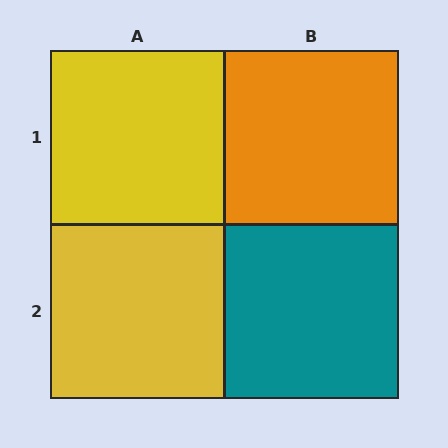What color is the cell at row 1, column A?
Yellow.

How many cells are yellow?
2 cells are yellow.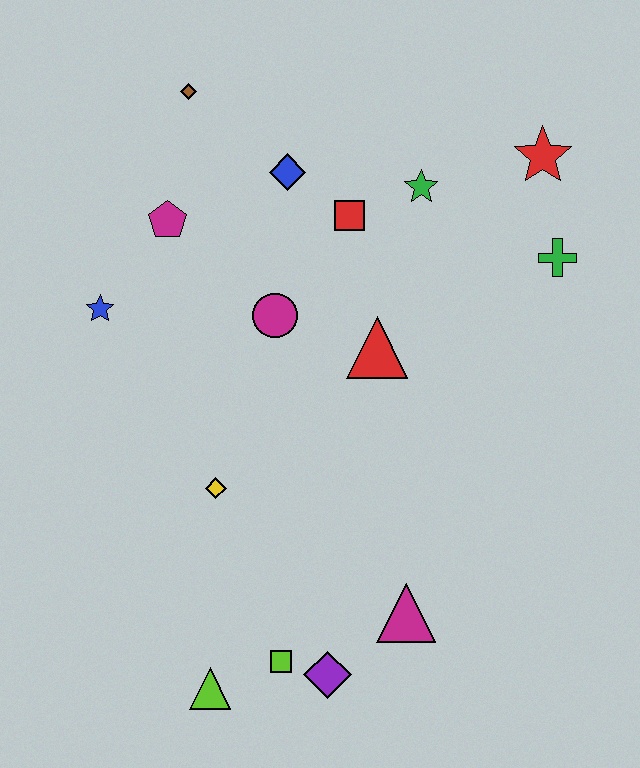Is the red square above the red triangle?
Yes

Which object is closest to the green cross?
The red star is closest to the green cross.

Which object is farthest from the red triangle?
The lime triangle is farthest from the red triangle.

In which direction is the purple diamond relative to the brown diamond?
The purple diamond is below the brown diamond.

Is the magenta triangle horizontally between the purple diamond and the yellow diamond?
No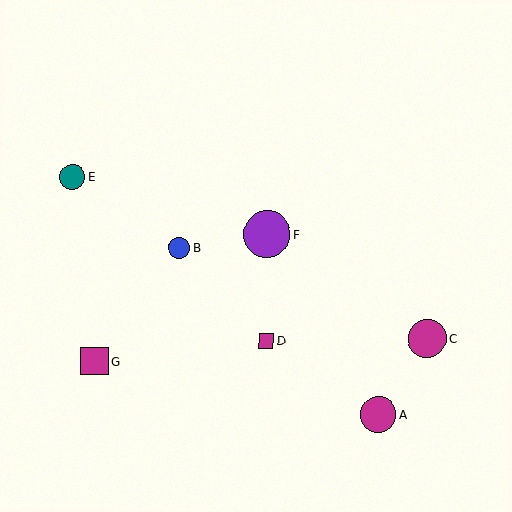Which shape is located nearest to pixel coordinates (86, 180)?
The teal circle (labeled E) at (72, 177) is nearest to that location.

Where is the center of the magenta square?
The center of the magenta square is at (94, 361).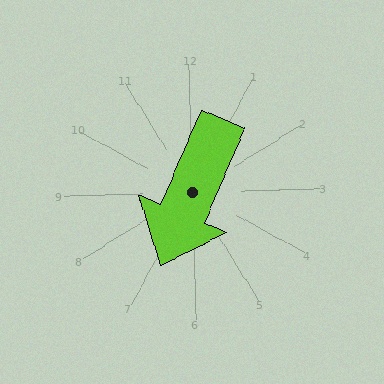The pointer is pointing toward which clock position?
Roughly 7 o'clock.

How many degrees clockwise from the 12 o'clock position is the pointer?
Approximately 205 degrees.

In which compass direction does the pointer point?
Southwest.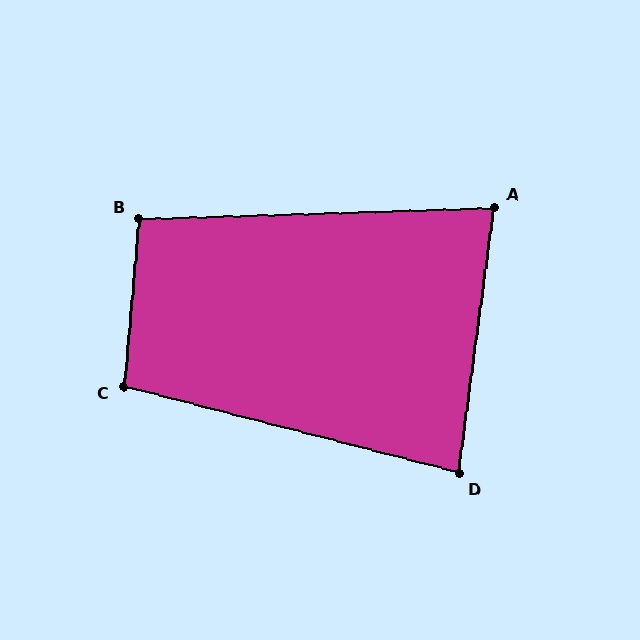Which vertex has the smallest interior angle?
A, at approximately 81 degrees.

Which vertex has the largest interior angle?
C, at approximately 99 degrees.